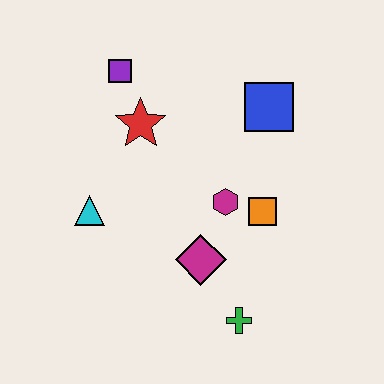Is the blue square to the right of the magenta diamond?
Yes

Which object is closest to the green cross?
The magenta diamond is closest to the green cross.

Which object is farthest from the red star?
The green cross is farthest from the red star.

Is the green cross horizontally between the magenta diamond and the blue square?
Yes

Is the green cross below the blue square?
Yes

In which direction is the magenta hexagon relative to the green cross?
The magenta hexagon is above the green cross.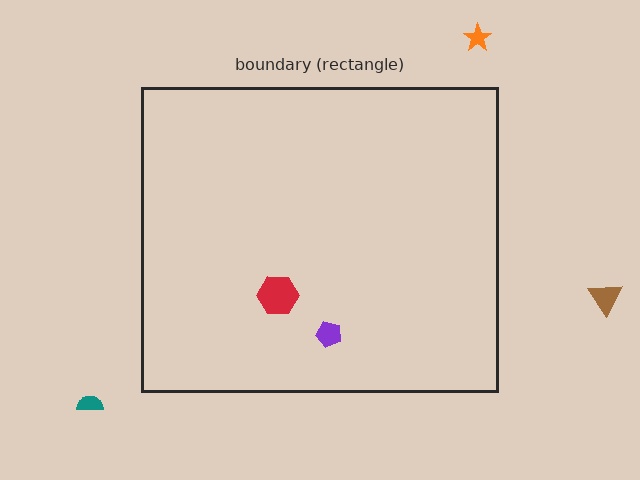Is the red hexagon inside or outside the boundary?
Inside.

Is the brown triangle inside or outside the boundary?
Outside.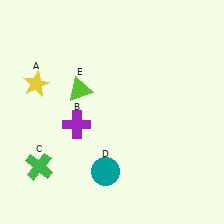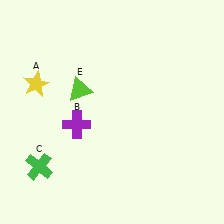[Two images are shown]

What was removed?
The teal circle (D) was removed in Image 2.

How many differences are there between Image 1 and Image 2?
There is 1 difference between the two images.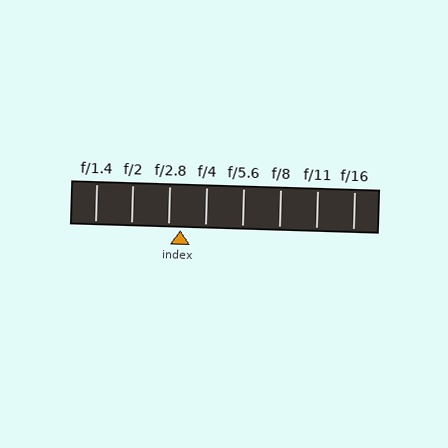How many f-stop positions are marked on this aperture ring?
There are 8 f-stop positions marked.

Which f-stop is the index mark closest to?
The index mark is closest to f/2.8.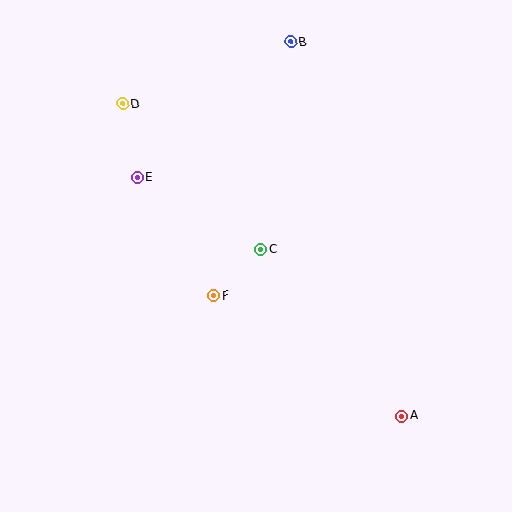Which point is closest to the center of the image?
Point C at (261, 249) is closest to the center.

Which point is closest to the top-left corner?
Point D is closest to the top-left corner.